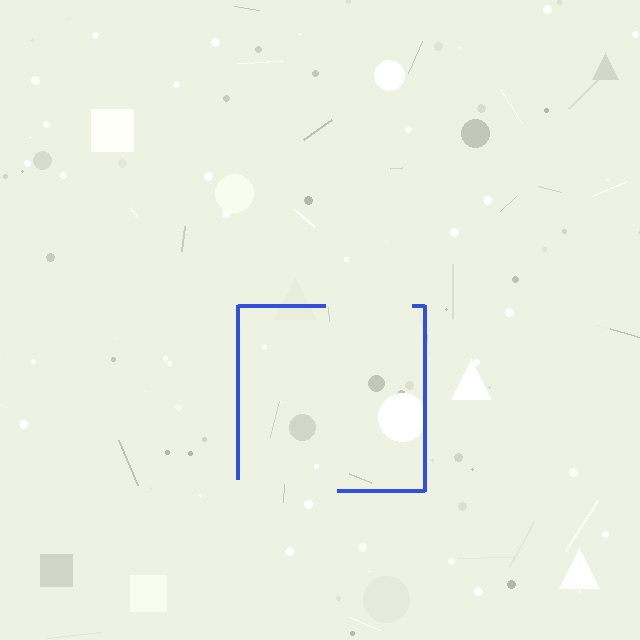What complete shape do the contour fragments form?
The contour fragments form a square.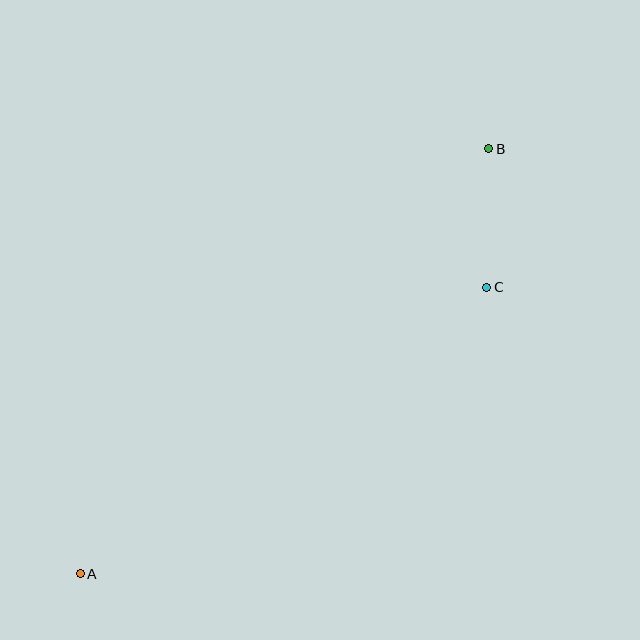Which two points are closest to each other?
Points B and C are closest to each other.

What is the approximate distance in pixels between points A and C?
The distance between A and C is approximately 497 pixels.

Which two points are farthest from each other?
Points A and B are farthest from each other.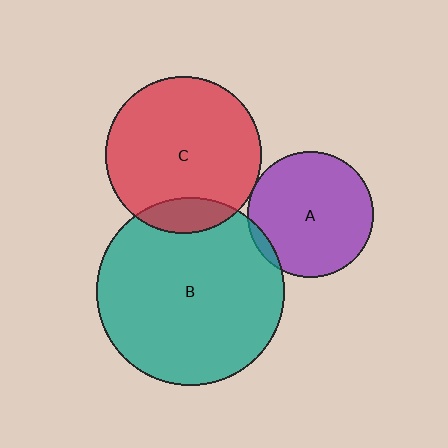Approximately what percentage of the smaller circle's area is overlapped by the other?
Approximately 15%.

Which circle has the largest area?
Circle B (teal).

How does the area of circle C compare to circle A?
Approximately 1.5 times.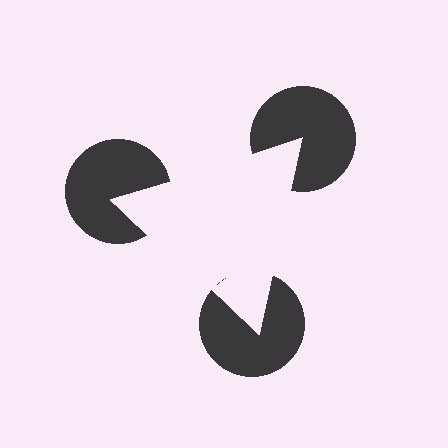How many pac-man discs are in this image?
There are 3 — one at each vertex of the illusory triangle.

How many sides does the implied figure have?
3 sides.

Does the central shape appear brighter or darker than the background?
It typically appears slightly brighter than the background, even though no actual brightness change is drawn.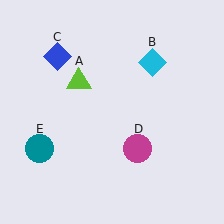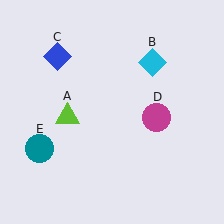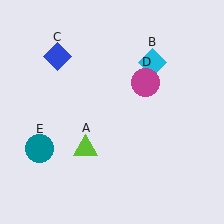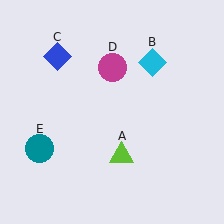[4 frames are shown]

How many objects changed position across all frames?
2 objects changed position: lime triangle (object A), magenta circle (object D).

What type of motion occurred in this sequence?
The lime triangle (object A), magenta circle (object D) rotated counterclockwise around the center of the scene.